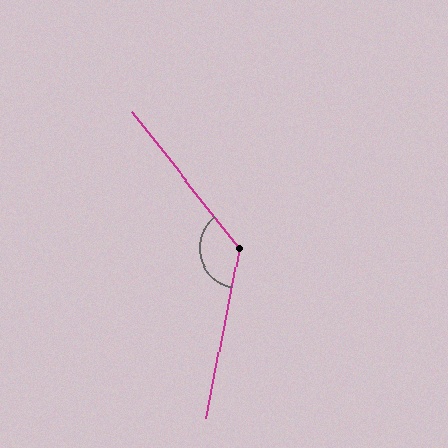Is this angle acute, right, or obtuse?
It is obtuse.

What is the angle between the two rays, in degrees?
Approximately 130 degrees.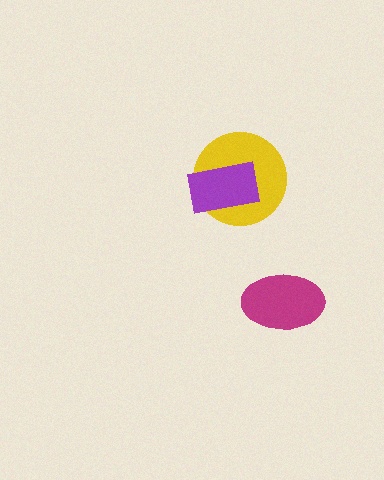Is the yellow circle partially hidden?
Yes, it is partially covered by another shape.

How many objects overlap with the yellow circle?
1 object overlaps with the yellow circle.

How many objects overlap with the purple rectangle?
1 object overlaps with the purple rectangle.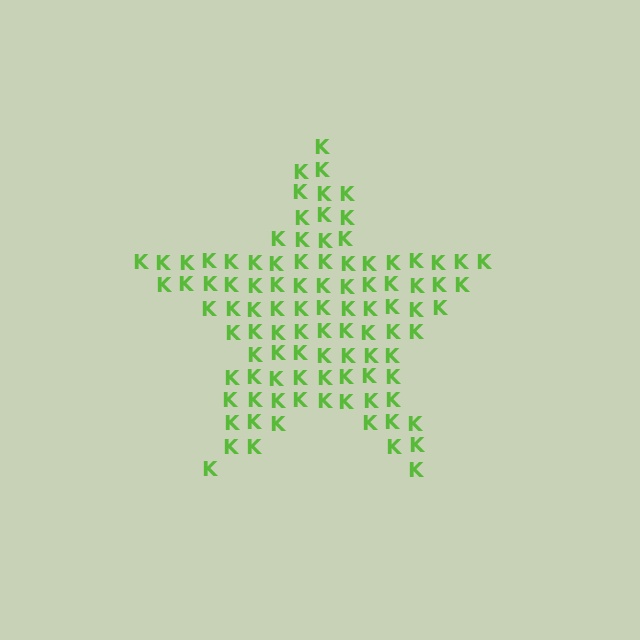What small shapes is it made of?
It is made of small letter K's.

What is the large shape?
The large shape is a star.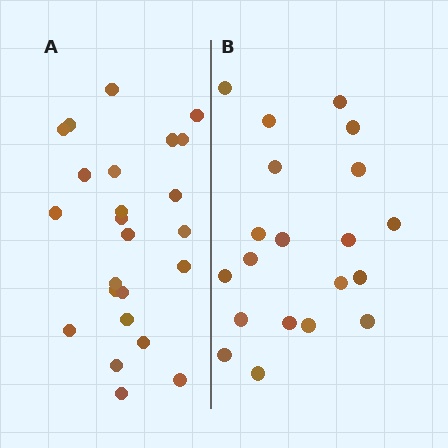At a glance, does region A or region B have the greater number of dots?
Region A (the left region) has more dots.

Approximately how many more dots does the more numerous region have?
Region A has about 4 more dots than region B.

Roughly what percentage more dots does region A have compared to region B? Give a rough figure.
About 20% more.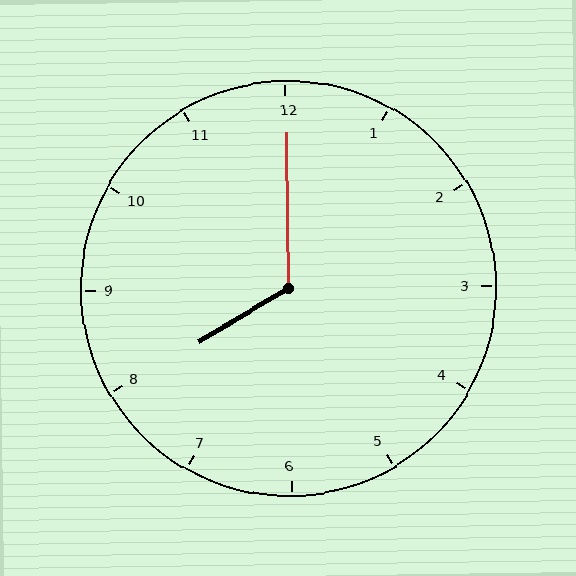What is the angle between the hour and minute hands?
Approximately 120 degrees.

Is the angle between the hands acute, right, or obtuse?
It is obtuse.